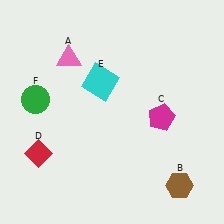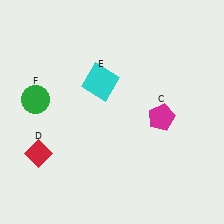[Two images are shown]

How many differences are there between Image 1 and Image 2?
There are 2 differences between the two images.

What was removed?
The brown hexagon (B), the pink triangle (A) were removed in Image 2.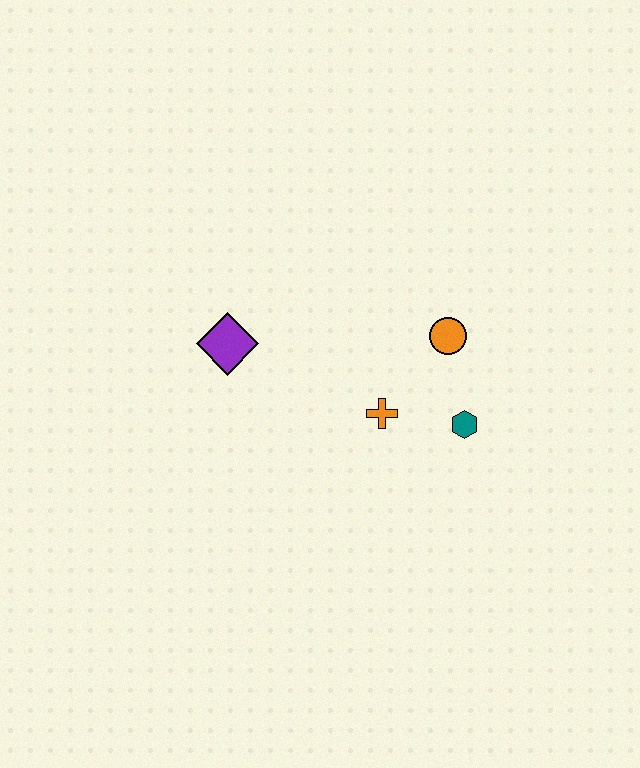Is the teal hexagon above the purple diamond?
No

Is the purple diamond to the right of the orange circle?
No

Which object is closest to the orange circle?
The teal hexagon is closest to the orange circle.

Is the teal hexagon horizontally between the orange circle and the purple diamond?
No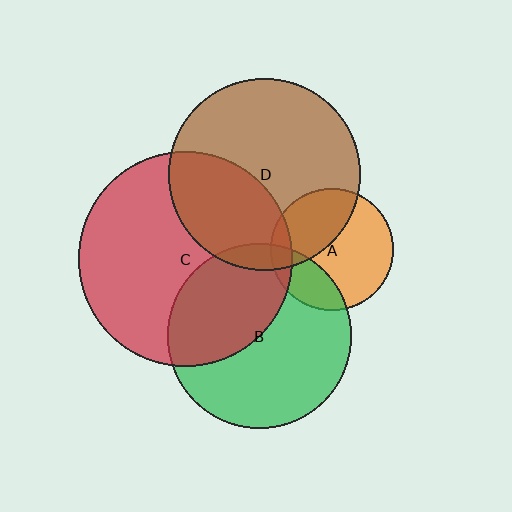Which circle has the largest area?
Circle C (red).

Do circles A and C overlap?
Yes.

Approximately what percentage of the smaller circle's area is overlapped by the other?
Approximately 10%.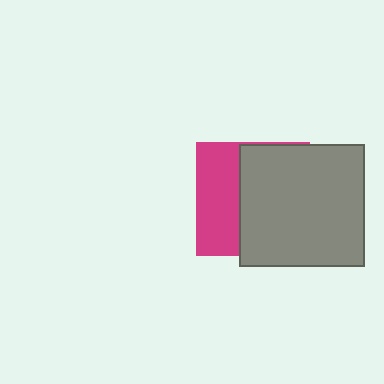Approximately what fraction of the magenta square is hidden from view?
Roughly 60% of the magenta square is hidden behind the gray rectangle.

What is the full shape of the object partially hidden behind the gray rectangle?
The partially hidden object is a magenta square.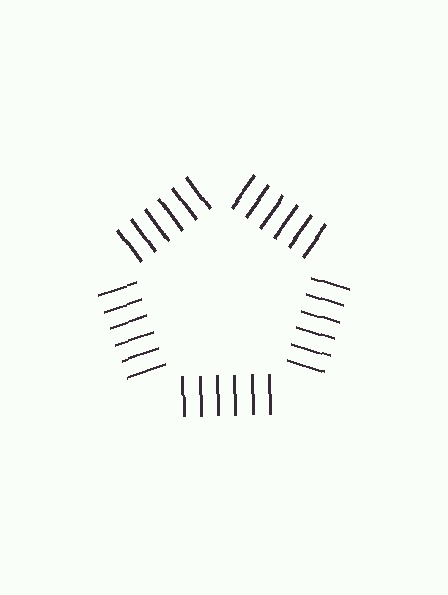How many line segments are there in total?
30 — 6 along each of the 5 edges.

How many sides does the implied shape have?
5 sides — the line-ends trace a pentagon.